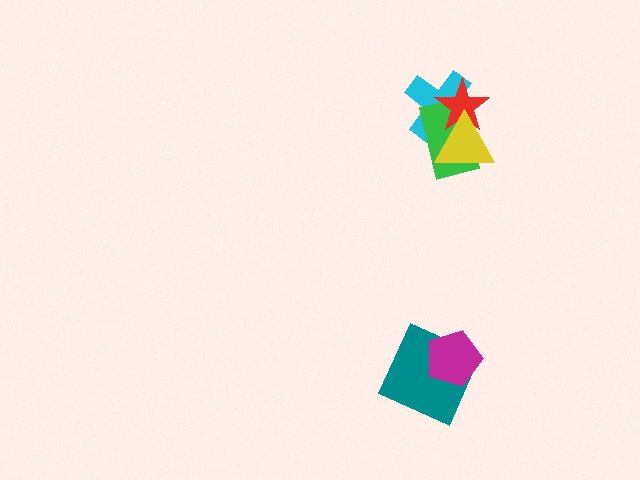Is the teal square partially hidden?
Yes, it is partially covered by another shape.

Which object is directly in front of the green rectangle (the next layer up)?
The red star is directly in front of the green rectangle.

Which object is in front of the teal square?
The magenta pentagon is in front of the teal square.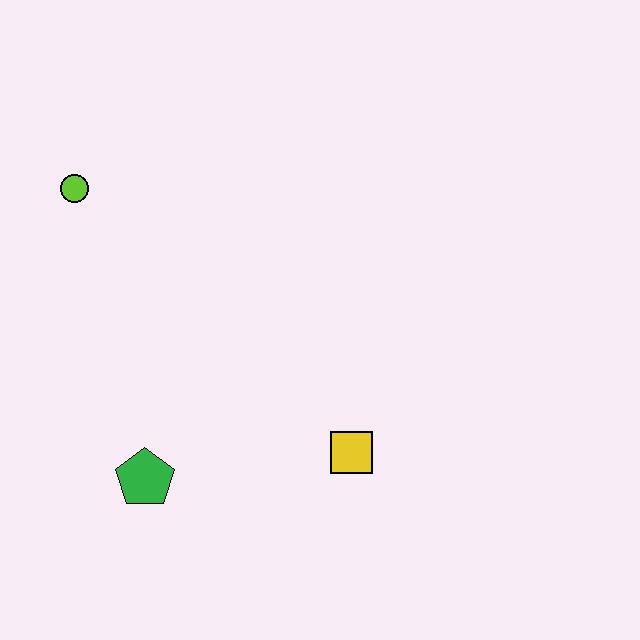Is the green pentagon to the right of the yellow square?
No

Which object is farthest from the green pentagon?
The lime circle is farthest from the green pentagon.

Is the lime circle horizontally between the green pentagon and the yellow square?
No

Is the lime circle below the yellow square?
No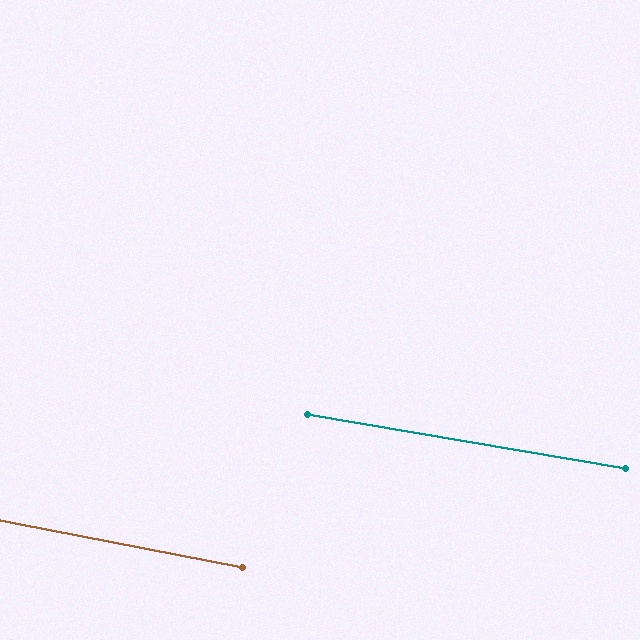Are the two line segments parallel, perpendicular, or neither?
Parallel — their directions differ by only 1.3°.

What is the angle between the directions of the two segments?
Approximately 1 degree.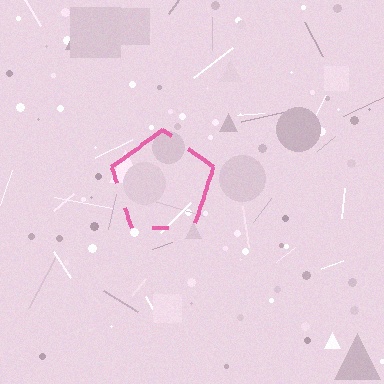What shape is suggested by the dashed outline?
The dashed outline suggests a pentagon.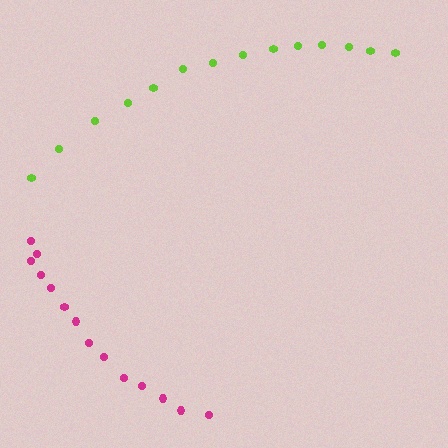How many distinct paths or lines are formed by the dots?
There are 2 distinct paths.